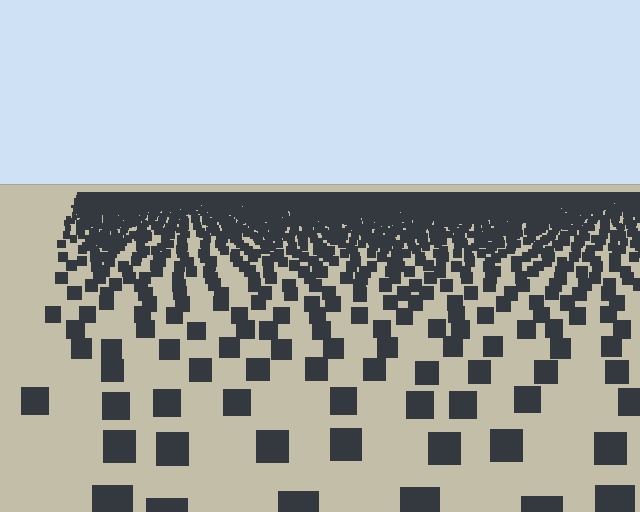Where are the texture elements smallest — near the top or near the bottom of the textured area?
Near the top.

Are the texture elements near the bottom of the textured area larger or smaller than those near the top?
Larger. Near the bottom, elements are closer to the viewer and appear at a bigger on-screen size.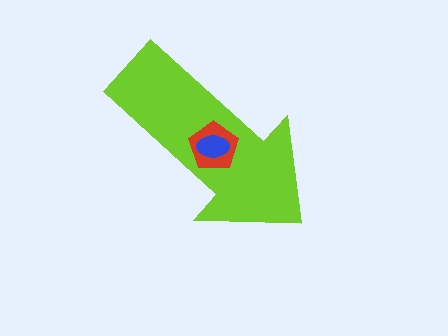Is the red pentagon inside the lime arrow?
Yes.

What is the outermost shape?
The lime arrow.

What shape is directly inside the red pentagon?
The blue ellipse.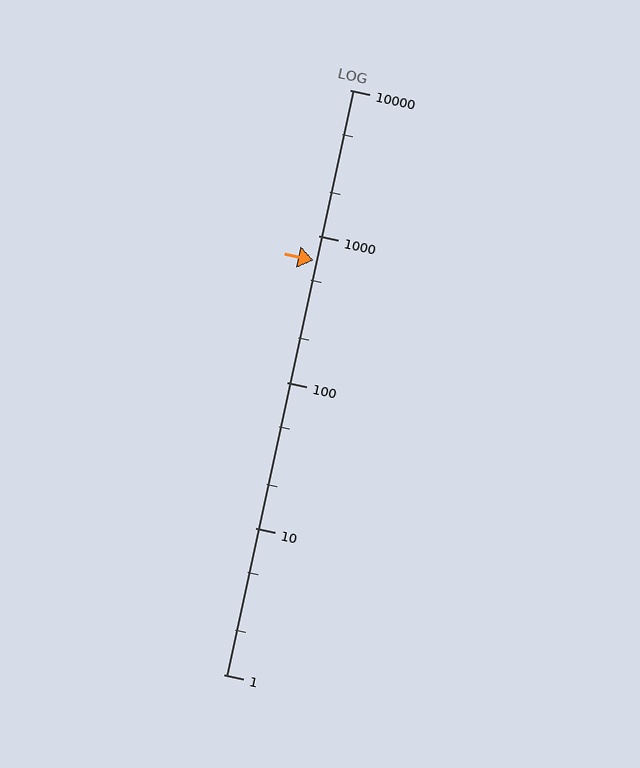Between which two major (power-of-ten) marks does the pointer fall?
The pointer is between 100 and 1000.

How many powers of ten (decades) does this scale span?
The scale spans 4 decades, from 1 to 10000.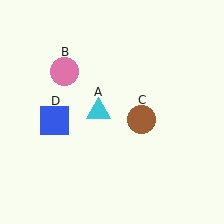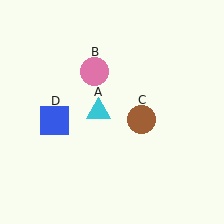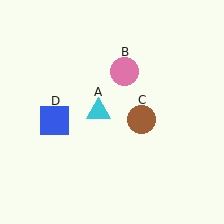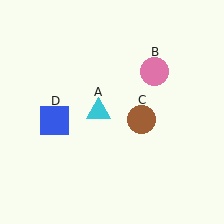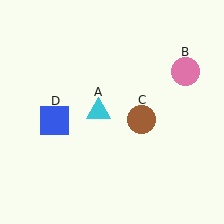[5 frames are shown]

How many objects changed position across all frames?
1 object changed position: pink circle (object B).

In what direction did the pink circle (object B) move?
The pink circle (object B) moved right.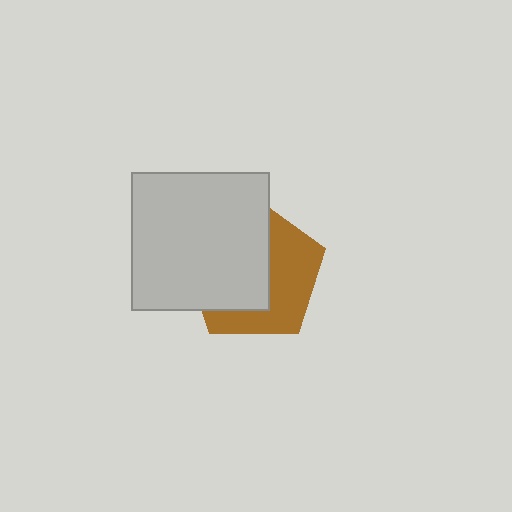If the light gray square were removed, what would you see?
You would see the complete brown pentagon.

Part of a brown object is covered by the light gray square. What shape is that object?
It is a pentagon.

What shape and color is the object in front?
The object in front is a light gray square.